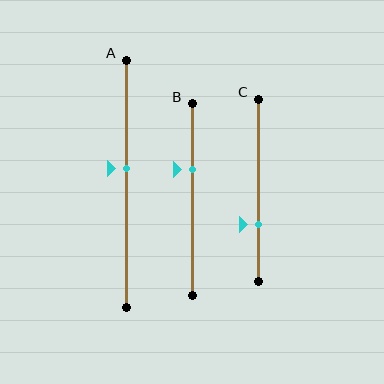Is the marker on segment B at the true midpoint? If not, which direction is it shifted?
No, the marker on segment B is shifted upward by about 16% of the segment length.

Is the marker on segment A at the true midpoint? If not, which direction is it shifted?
No, the marker on segment A is shifted upward by about 6% of the segment length.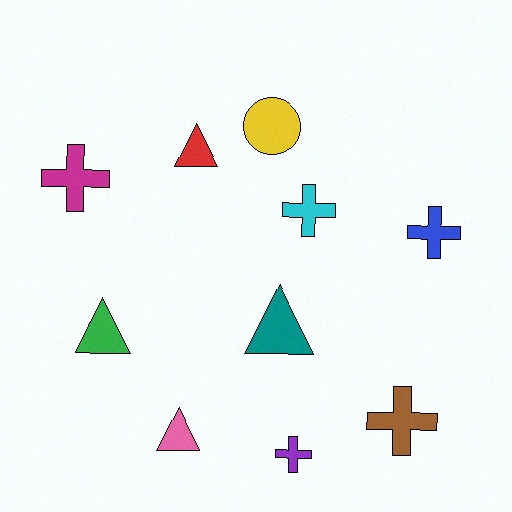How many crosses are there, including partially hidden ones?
There are 5 crosses.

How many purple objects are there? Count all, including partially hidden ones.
There is 1 purple object.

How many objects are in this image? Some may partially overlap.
There are 10 objects.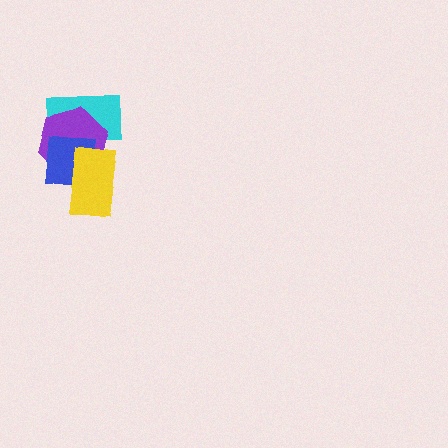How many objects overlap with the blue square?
3 objects overlap with the blue square.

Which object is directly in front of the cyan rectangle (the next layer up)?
The purple hexagon is directly in front of the cyan rectangle.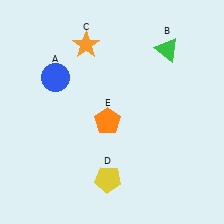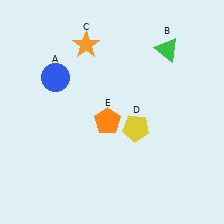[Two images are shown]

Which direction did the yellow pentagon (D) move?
The yellow pentagon (D) moved up.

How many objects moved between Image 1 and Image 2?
1 object moved between the two images.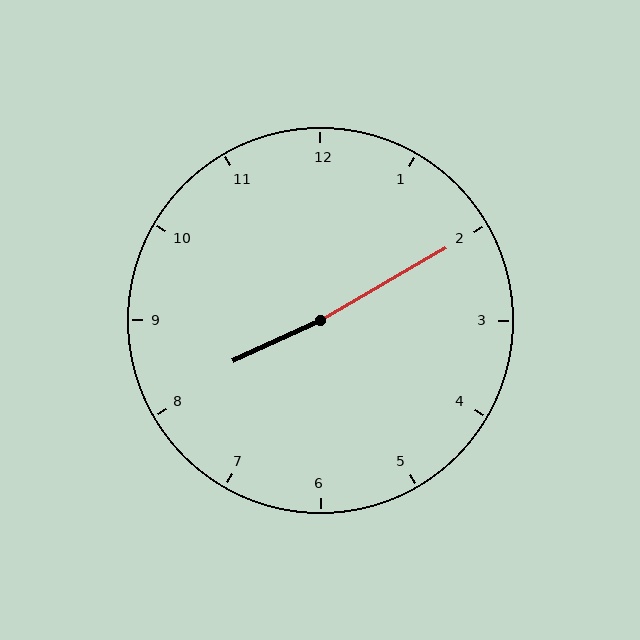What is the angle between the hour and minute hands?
Approximately 175 degrees.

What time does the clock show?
8:10.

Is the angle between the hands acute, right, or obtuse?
It is obtuse.